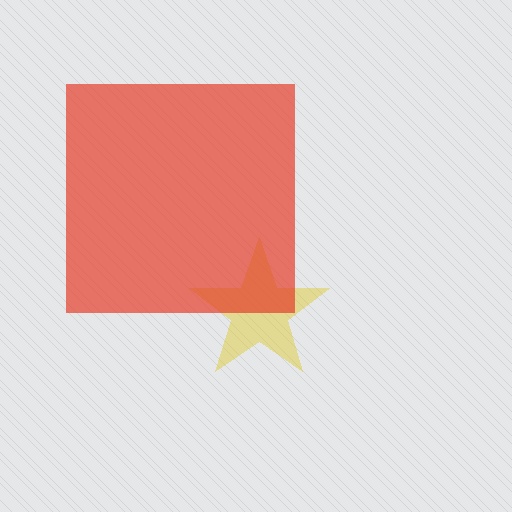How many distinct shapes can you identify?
There are 2 distinct shapes: a yellow star, a red square.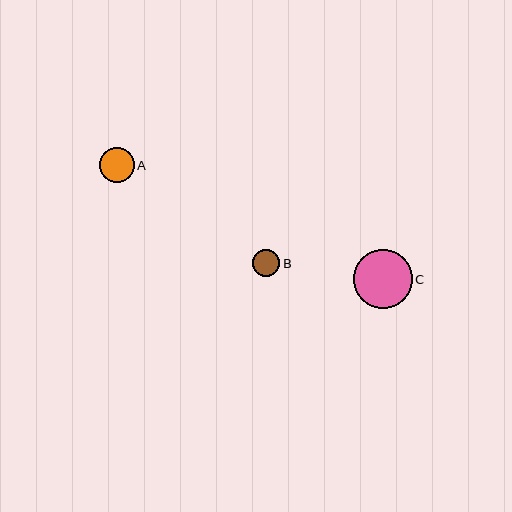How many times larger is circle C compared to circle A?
Circle C is approximately 1.7 times the size of circle A.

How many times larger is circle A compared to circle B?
Circle A is approximately 1.3 times the size of circle B.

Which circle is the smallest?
Circle B is the smallest with a size of approximately 27 pixels.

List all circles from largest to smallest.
From largest to smallest: C, A, B.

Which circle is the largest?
Circle C is the largest with a size of approximately 58 pixels.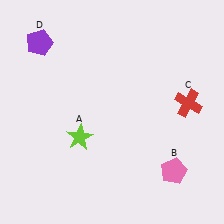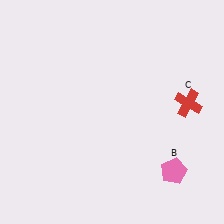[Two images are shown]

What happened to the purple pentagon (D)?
The purple pentagon (D) was removed in Image 2. It was in the top-left area of Image 1.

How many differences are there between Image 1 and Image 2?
There are 2 differences between the two images.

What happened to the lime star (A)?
The lime star (A) was removed in Image 2. It was in the bottom-left area of Image 1.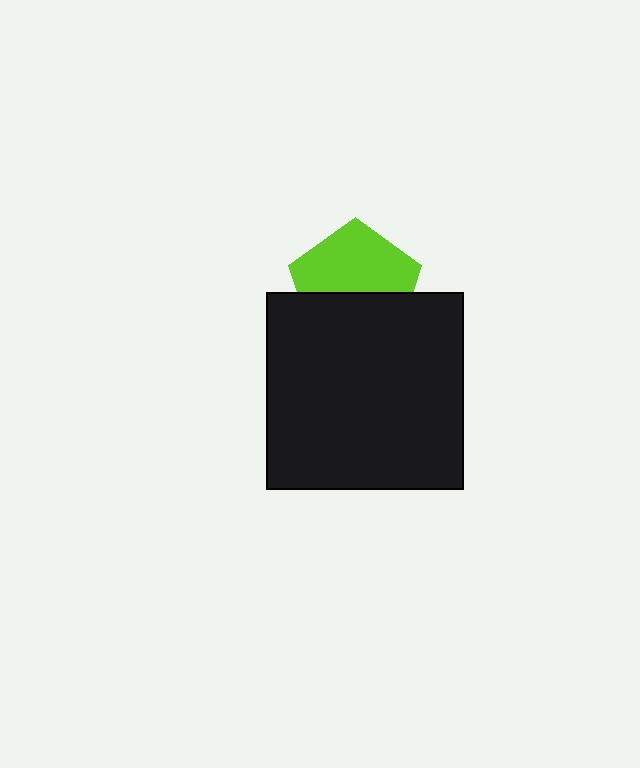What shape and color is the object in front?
The object in front is a black square.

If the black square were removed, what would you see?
You would see the complete lime pentagon.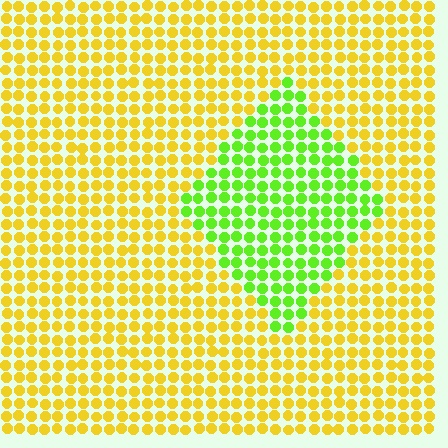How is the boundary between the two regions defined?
The boundary is defined purely by a slight shift in hue (about 52 degrees). Spacing, size, and orientation are identical on both sides.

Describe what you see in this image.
The image is filled with small yellow elements in a uniform arrangement. A diamond-shaped region is visible where the elements are tinted to a slightly different hue, forming a subtle color boundary.